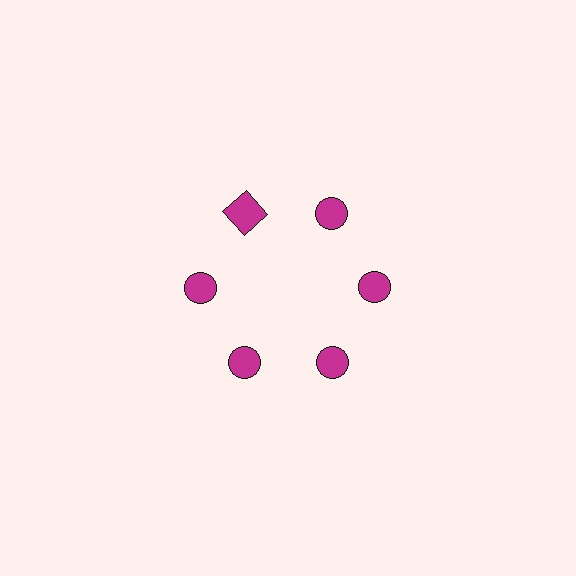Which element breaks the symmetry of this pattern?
The magenta square at roughly the 11 o'clock position breaks the symmetry. All other shapes are magenta circles.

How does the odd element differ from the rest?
It has a different shape: square instead of circle.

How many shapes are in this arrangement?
There are 6 shapes arranged in a ring pattern.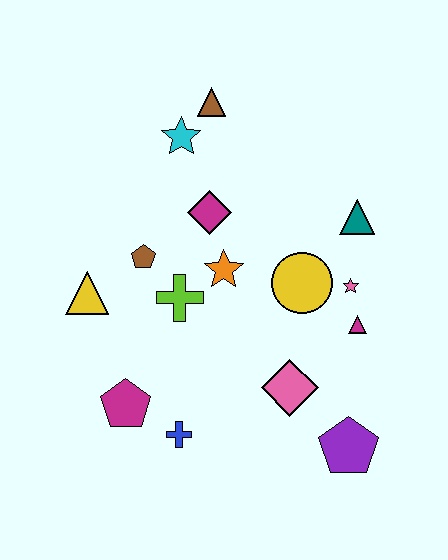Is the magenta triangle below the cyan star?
Yes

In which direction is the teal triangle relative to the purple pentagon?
The teal triangle is above the purple pentagon.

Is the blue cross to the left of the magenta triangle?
Yes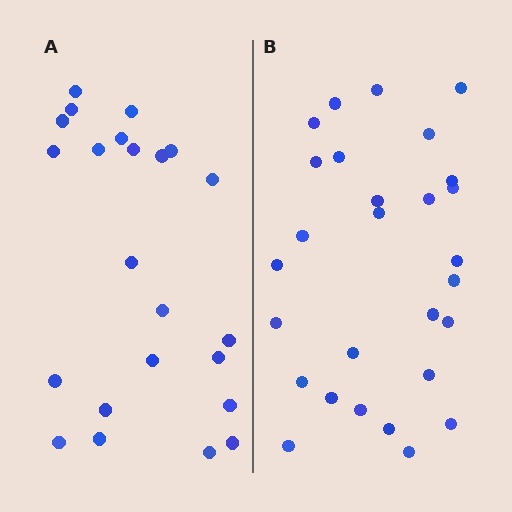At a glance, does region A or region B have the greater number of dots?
Region B (the right region) has more dots.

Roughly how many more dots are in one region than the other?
Region B has about 5 more dots than region A.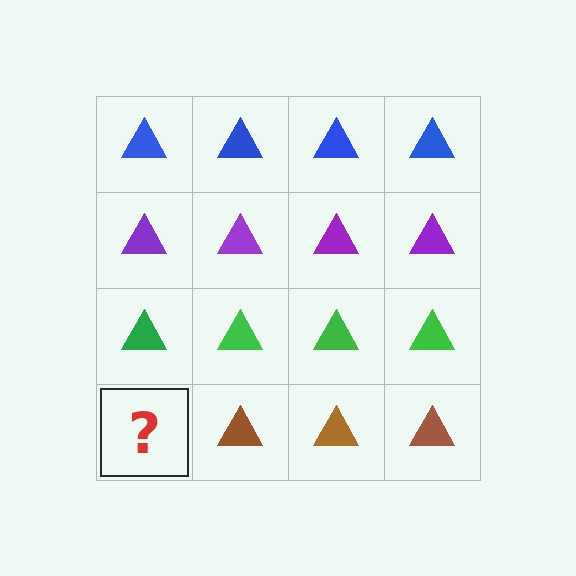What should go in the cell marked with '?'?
The missing cell should contain a brown triangle.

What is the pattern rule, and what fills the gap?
The rule is that each row has a consistent color. The gap should be filled with a brown triangle.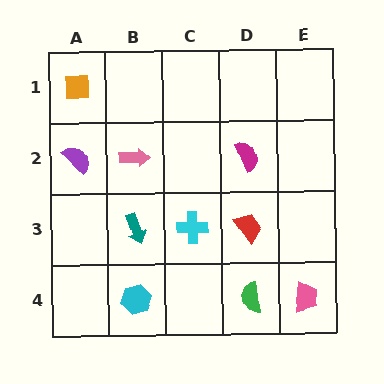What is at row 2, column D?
A magenta semicircle.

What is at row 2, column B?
A pink arrow.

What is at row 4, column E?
A pink trapezoid.